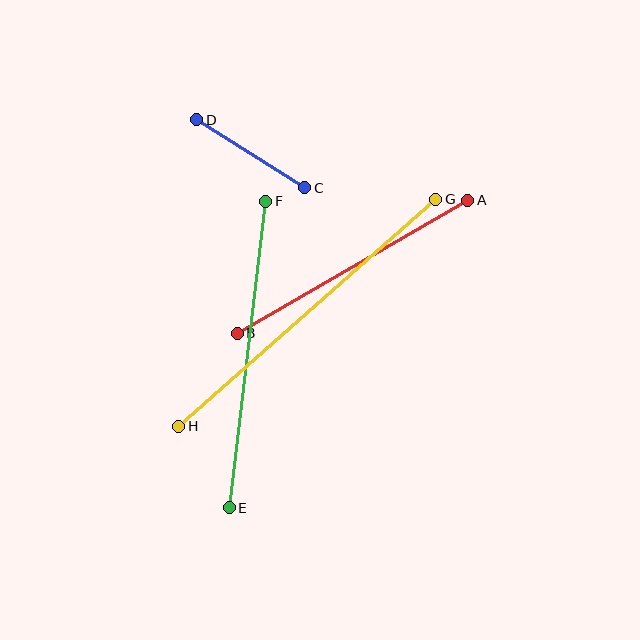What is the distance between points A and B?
The distance is approximately 266 pixels.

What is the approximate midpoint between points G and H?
The midpoint is at approximately (307, 313) pixels.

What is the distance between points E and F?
The distance is approximately 308 pixels.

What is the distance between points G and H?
The distance is approximately 343 pixels.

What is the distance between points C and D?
The distance is approximately 127 pixels.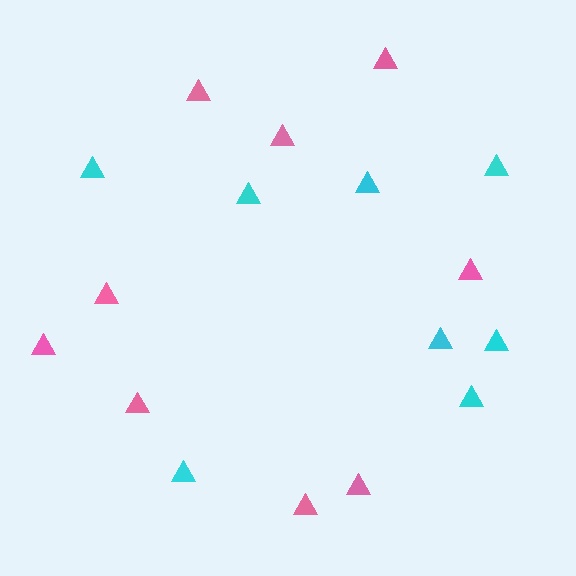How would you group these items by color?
There are 2 groups: one group of pink triangles (9) and one group of cyan triangles (8).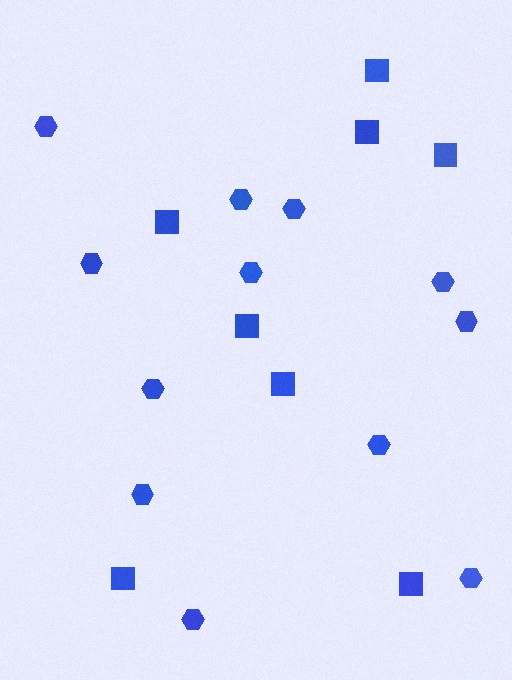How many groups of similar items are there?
There are 2 groups: one group of squares (8) and one group of hexagons (12).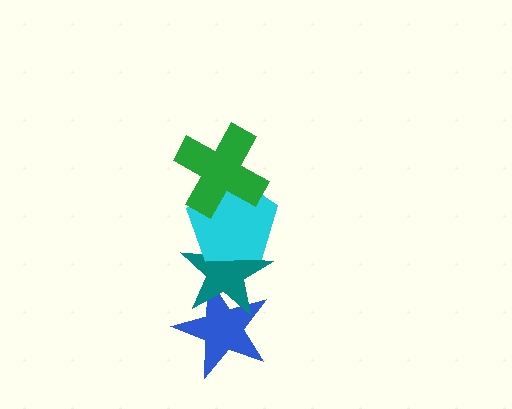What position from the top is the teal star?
The teal star is 3rd from the top.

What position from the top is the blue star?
The blue star is 4th from the top.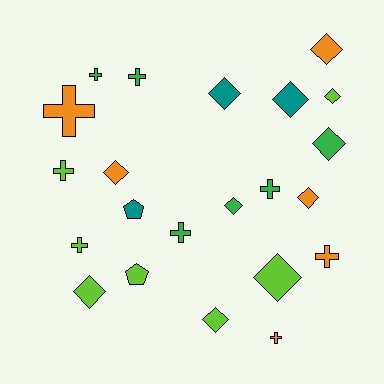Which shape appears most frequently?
Diamond, with 11 objects.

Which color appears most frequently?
Lime, with 7 objects.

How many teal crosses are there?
There are no teal crosses.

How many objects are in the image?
There are 22 objects.